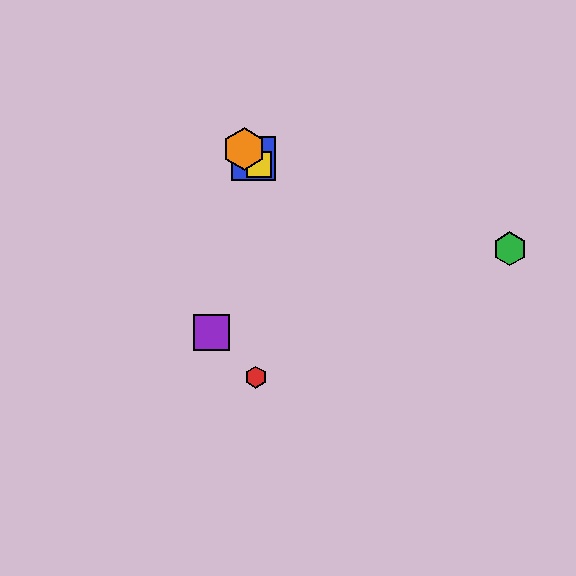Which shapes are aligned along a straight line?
The blue square, the yellow square, the orange hexagon are aligned along a straight line.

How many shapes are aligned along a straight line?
3 shapes (the blue square, the yellow square, the orange hexagon) are aligned along a straight line.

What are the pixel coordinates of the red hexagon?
The red hexagon is at (256, 377).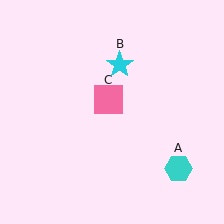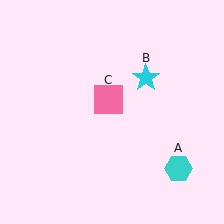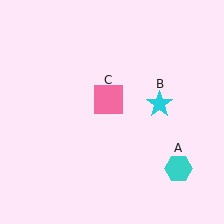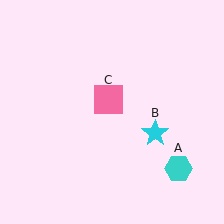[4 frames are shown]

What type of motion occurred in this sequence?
The cyan star (object B) rotated clockwise around the center of the scene.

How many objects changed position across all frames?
1 object changed position: cyan star (object B).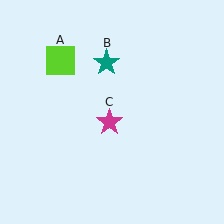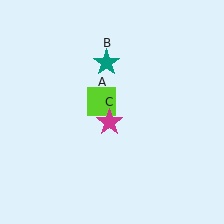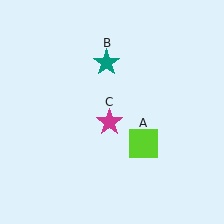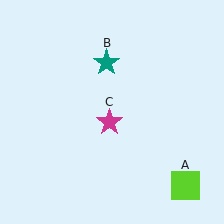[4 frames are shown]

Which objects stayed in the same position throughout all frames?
Teal star (object B) and magenta star (object C) remained stationary.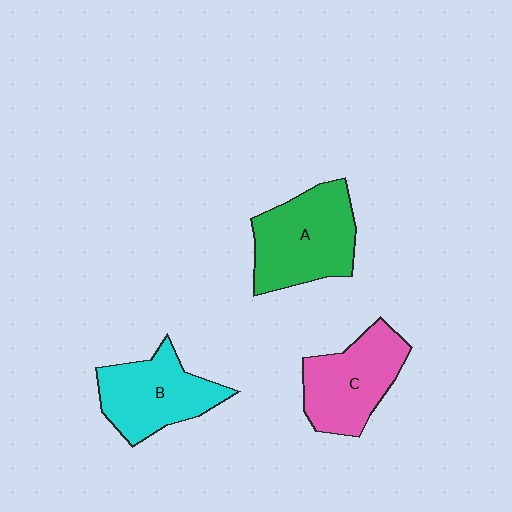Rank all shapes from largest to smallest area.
From largest to smallest: A (green), C (pink), B (cyan).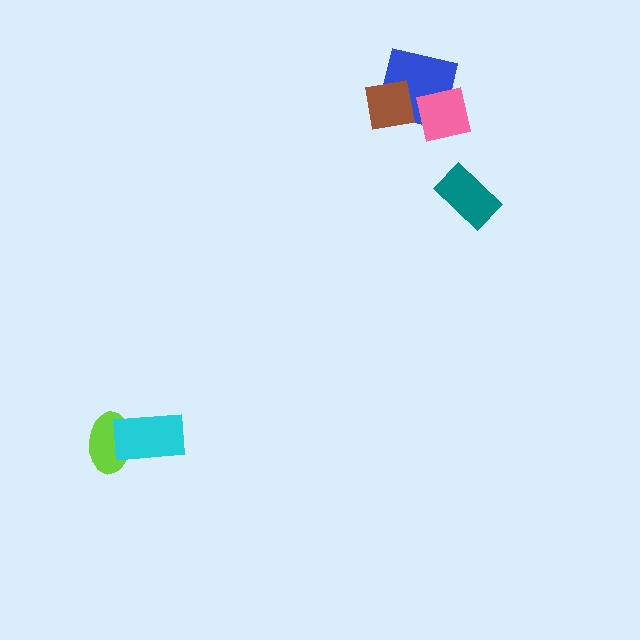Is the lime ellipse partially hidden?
Yes, it is partially covered by another shape.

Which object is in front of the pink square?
The brown square is in front of the pink square.